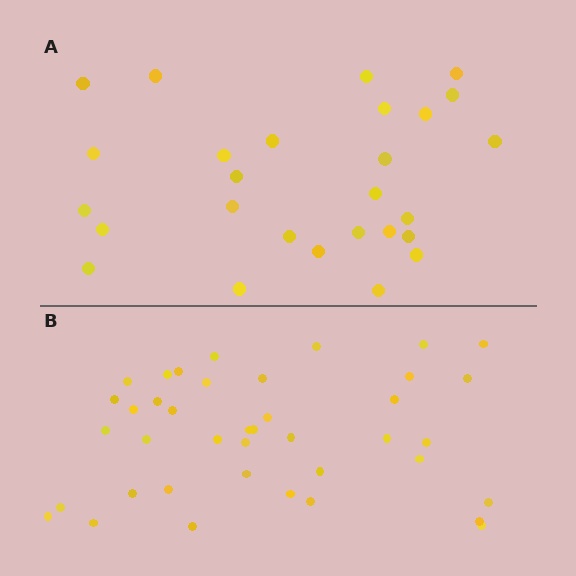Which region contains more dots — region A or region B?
Region B (the bottom region) has more dots.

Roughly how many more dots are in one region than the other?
Region B has approximately 15 more dots than region A.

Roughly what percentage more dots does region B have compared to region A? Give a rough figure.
About 50% more.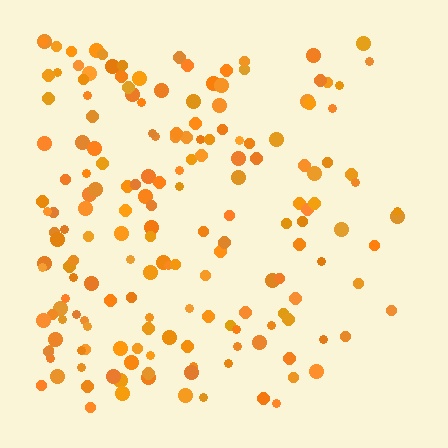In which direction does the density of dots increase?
From right to left, with the left side densest.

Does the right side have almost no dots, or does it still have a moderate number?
Still a moderate number, just noticeably fewer than the left.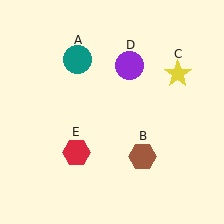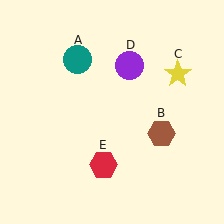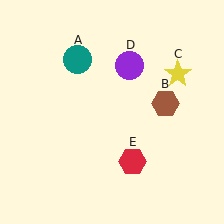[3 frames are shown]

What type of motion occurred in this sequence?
The brown hexagon (object B), red hexagon (object E) rotated counterclockwise around the center of the scene.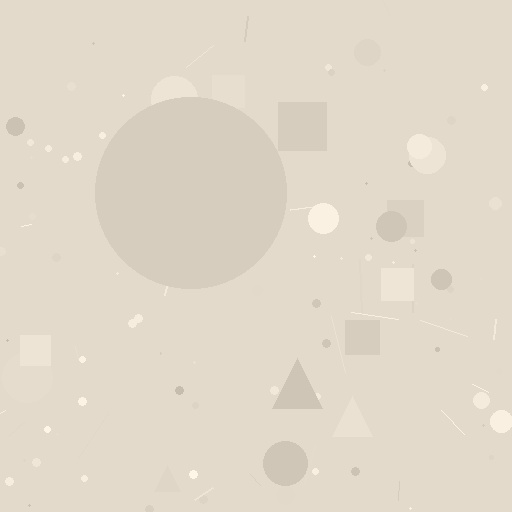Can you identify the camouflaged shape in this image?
The camouflaged shape is a circle.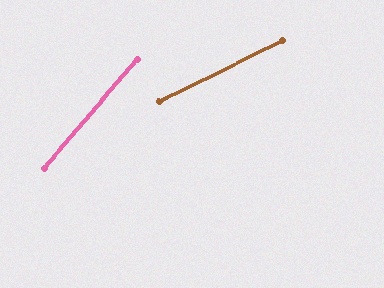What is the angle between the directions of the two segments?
Approximately 23 degrees.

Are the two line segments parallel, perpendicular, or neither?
Neither parallel nor perpendicular — they differ by about 23°.